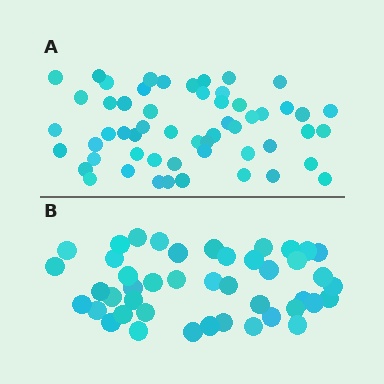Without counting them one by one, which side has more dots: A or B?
Region A (the top region) has more dots.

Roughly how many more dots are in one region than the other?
Region A has roughly 12 or so more dots than region B.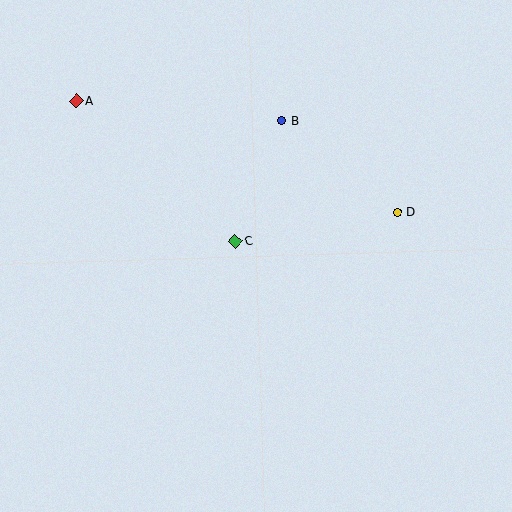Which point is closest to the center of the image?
Point C at (235, 241) is closest to the center.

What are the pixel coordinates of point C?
Point C is at (235, 241).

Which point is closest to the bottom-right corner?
Point D is closest to the bottom-right corner.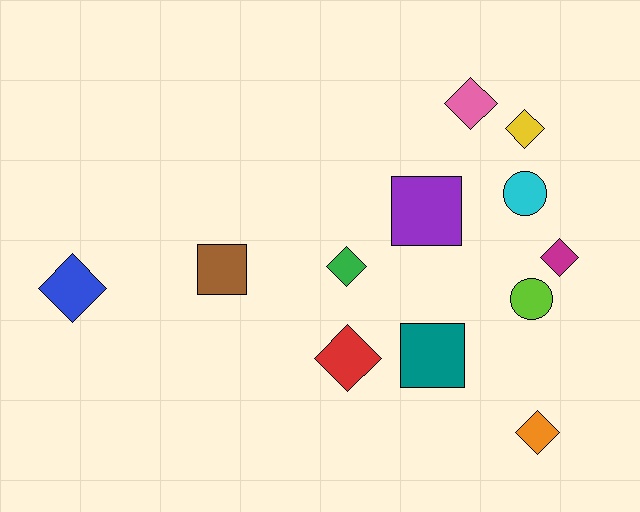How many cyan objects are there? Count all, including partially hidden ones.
There is 1 cyan object.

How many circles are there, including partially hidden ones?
There are 2 circles.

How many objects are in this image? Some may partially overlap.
There are 12 objects.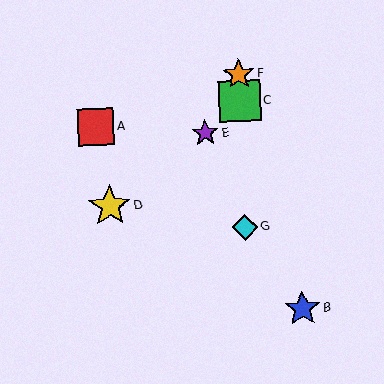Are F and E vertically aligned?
No, F is at x≈239 and E is at x≈205.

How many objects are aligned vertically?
3 objects (C, F, G) are aligned vertically.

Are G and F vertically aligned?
Yes, both are at x≈245.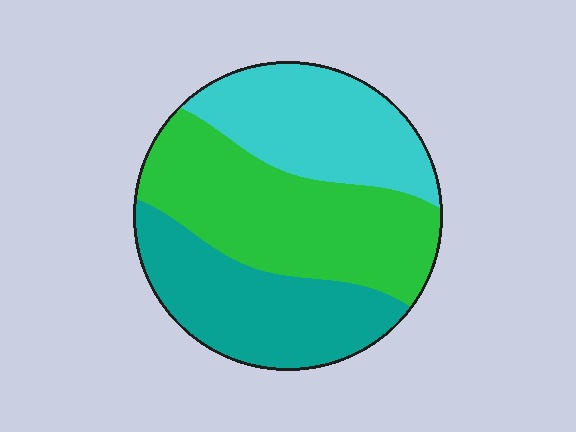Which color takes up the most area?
Green, at roughly 40%.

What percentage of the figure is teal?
Teal takes up about one third (1/3) of the figure.